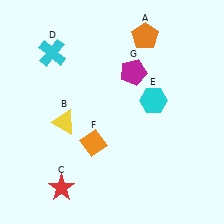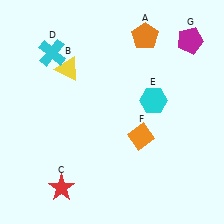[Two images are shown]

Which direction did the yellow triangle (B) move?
The yellow triangle (B) moved up.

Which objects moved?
The objects that moved are: the yellow triangle (B), the orange diamond (F), the magenta pentagon (G).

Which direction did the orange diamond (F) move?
The orange diamond (F) moved right.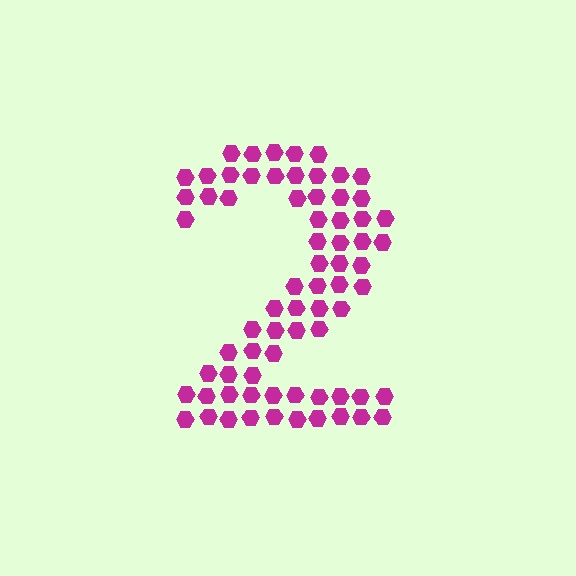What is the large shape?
The large shape is the digit 2.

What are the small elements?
The small elements are hexagons.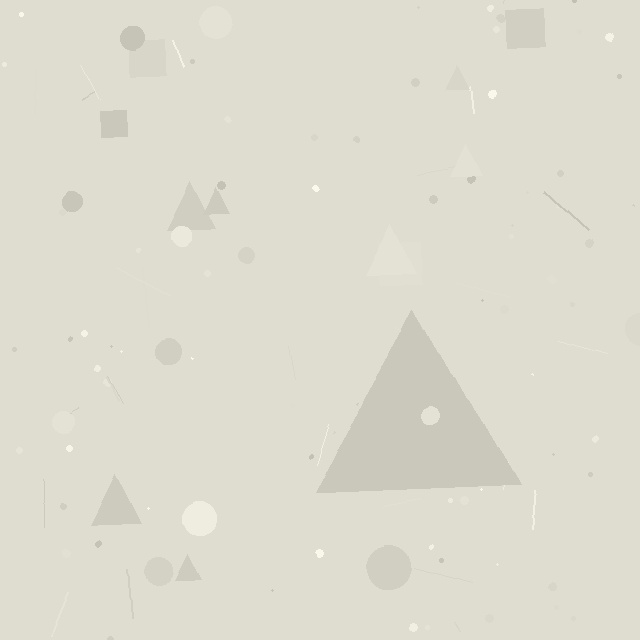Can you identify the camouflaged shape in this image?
The camouflaged shape is a triangle.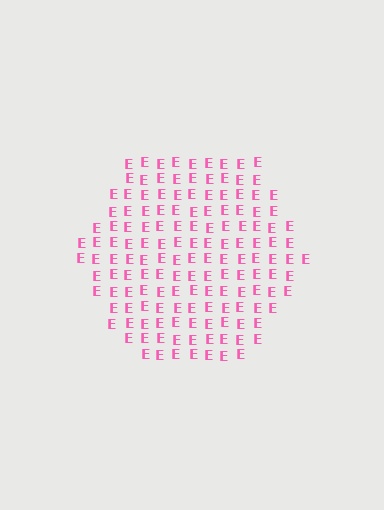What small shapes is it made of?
It is made of small letter E's.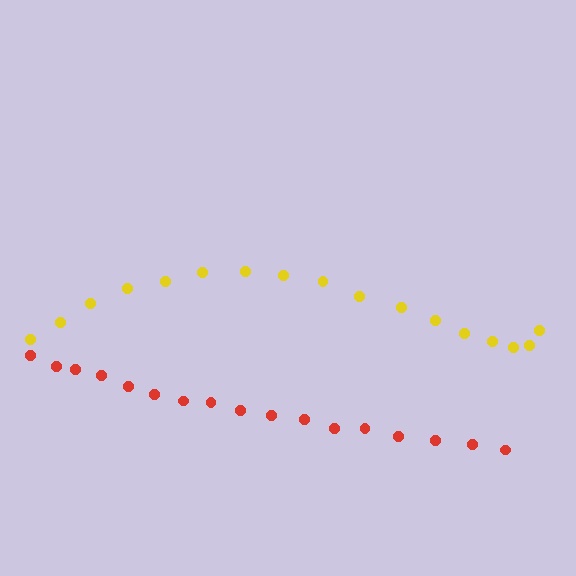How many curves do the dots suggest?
There are 2 distinct paths.